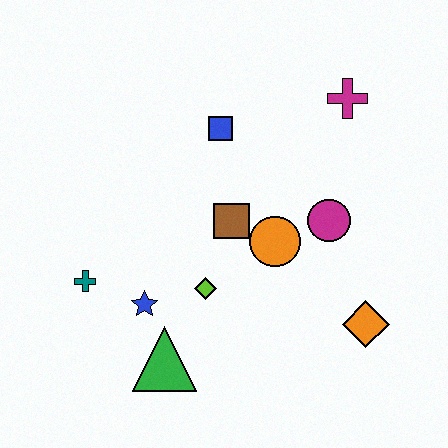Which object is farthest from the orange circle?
The teal cross is farthest from the orange circle.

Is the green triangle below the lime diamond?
Yes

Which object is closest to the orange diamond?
The magenta circle is closest to the orange diamond.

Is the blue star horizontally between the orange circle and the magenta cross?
No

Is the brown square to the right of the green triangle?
Yes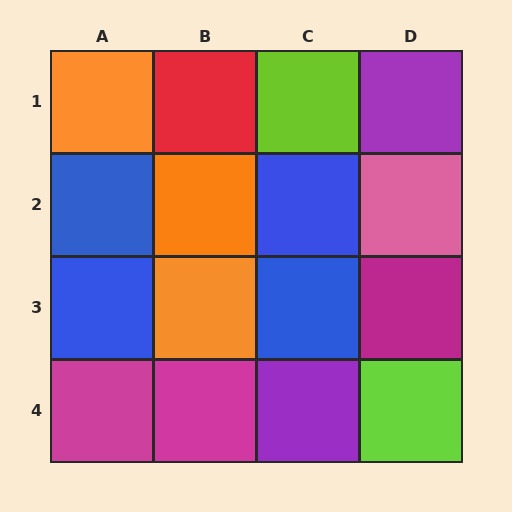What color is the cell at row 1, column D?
Purple.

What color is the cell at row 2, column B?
Orange.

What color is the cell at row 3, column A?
Blue.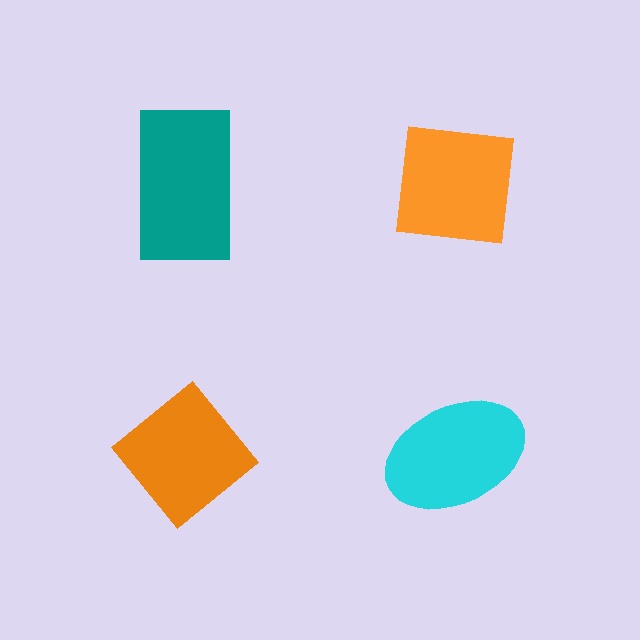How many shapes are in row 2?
2 shapes.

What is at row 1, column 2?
An orange square.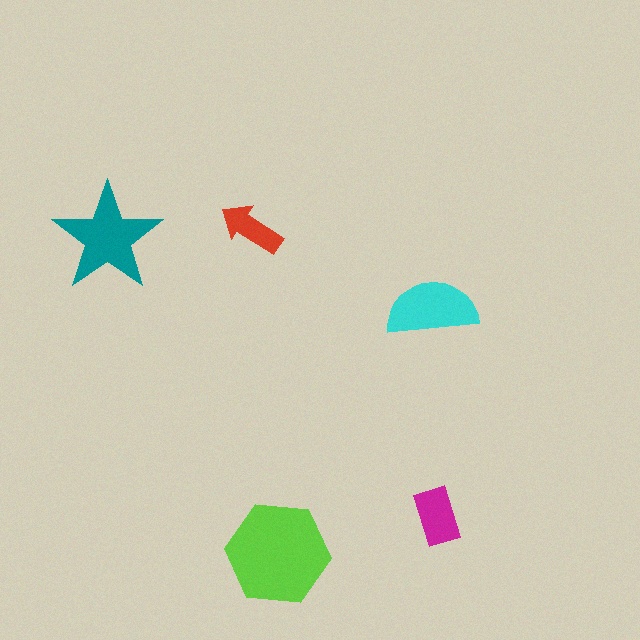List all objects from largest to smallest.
The lime hexagon, the teal star, the cyan semicircle, the magenta rectangle, the red arrow.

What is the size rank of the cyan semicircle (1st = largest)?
3rd.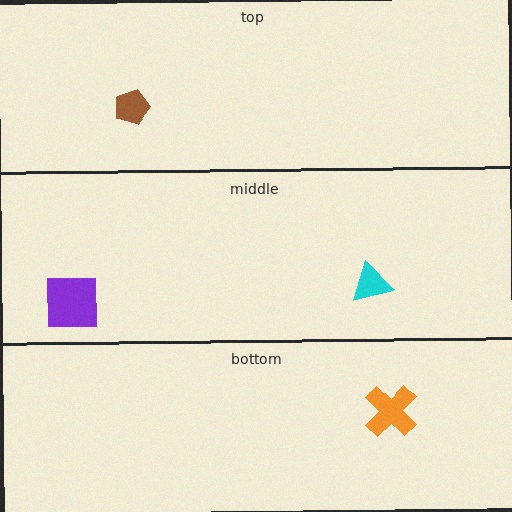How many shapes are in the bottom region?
1.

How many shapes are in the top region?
1.